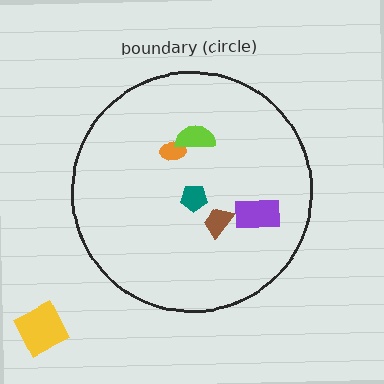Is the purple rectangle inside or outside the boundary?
Inside.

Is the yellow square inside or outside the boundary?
Outside.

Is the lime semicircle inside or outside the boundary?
Inside.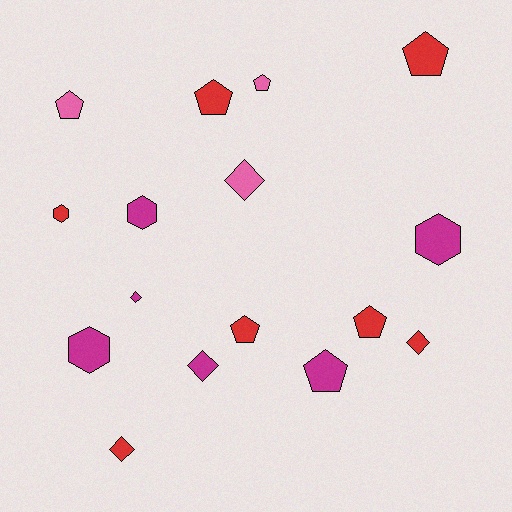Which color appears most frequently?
Red, with 7 objects.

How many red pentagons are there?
There are 4 red pentagons.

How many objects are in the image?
There are 16 objects.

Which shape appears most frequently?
Pentagon, with 7 objects.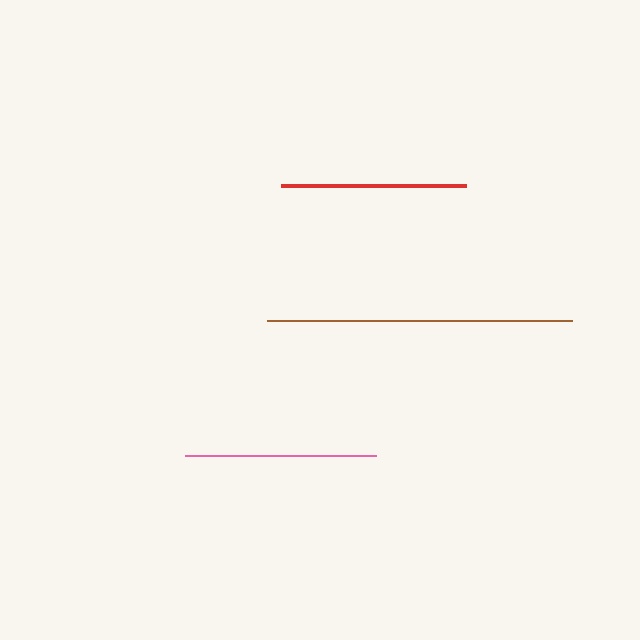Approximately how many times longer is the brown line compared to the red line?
The brown line is approximately 1.7 times the length of the red line.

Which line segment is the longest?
The brown line is the longest at approximately 306 pixels.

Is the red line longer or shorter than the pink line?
The pink line is longer than the red line.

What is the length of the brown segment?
The brown segment is approximately 306 pixels long.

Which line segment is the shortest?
The red line is the shortest at approximately 185 pixels.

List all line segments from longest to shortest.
From longest to shortest: brown, pink, red.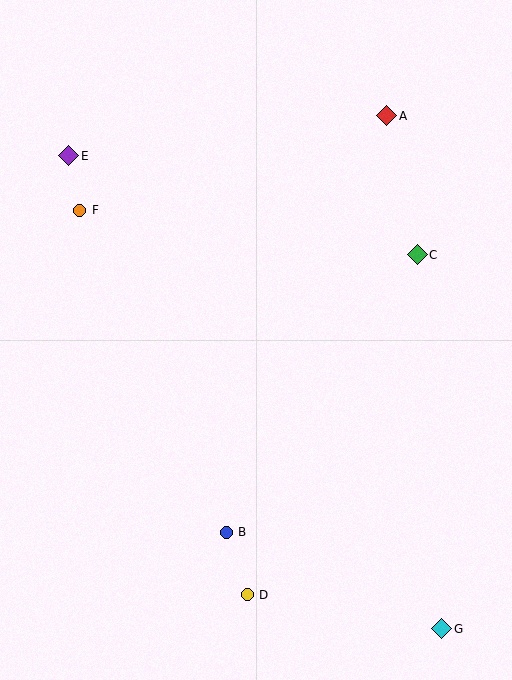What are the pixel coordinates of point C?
Point C is at (417, 255).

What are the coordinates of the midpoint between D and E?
The midpoint between D and E is at (158, 375).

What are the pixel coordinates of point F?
Point F is at (80, 210).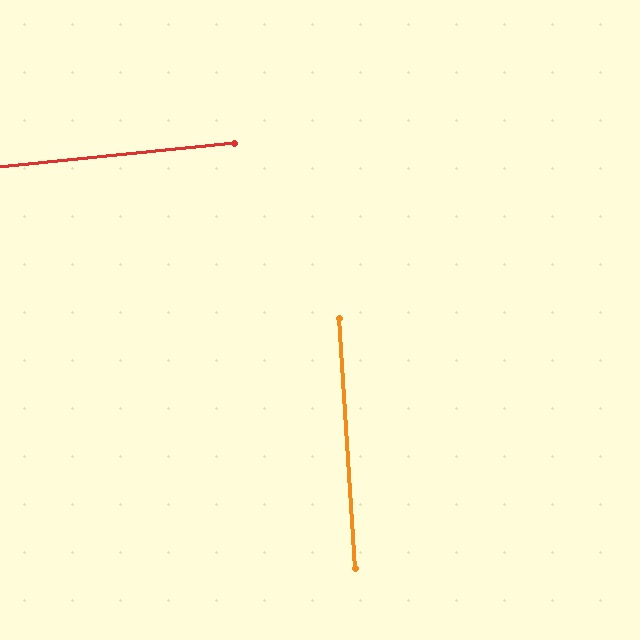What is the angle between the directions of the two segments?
Approximately 88 degrees.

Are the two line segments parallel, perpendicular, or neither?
Perpendicular — they meet at approximately 88°.